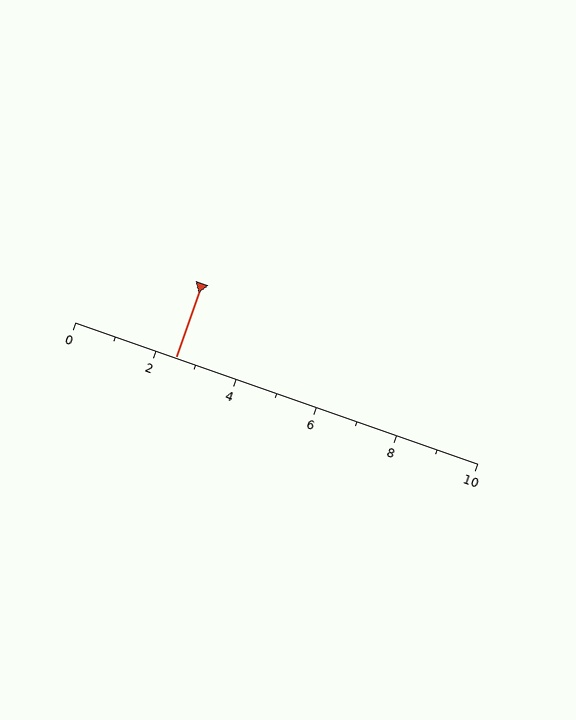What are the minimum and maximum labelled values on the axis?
The axis runs from 0 to 10.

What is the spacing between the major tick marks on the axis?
The major ticks are spaced 2 apart.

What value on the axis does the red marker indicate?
The marker indicates approximately 2.5.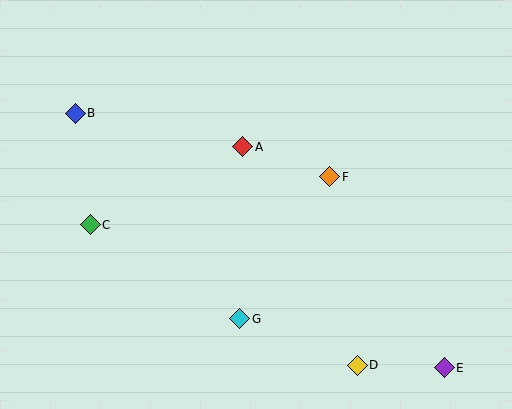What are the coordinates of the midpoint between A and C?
The midpoint between A and C is at (167, 186).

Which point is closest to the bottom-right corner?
Point E is closest to the bottom-right corner.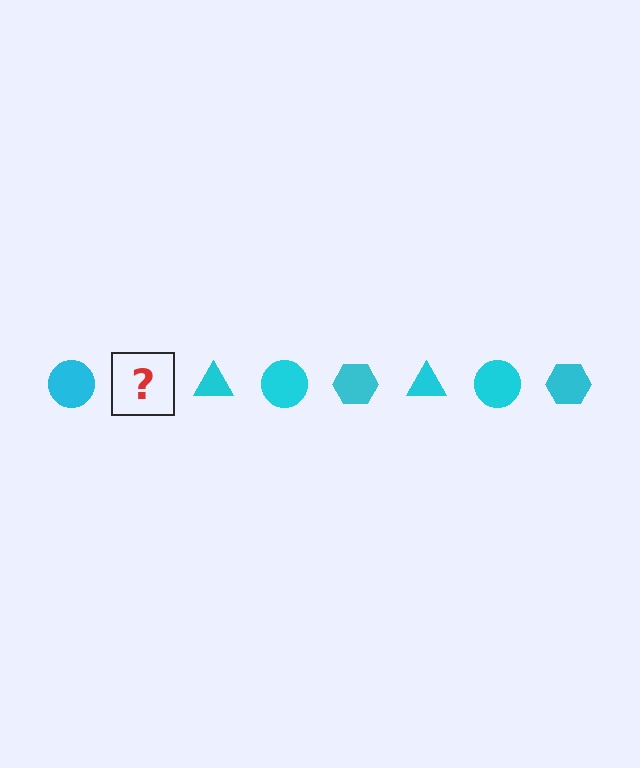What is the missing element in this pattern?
The missing element is a cyan hexagon.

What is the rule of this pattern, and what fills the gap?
The rule is that the pattern cycles through circle, hexagon, triangle shapes in cyan. The gap should be filled with a cyan hexagon.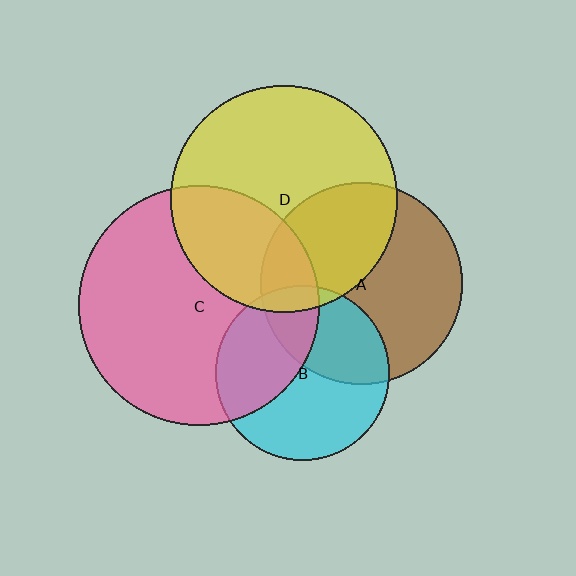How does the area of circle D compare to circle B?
Approximately 1.7 times.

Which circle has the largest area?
Circle C (pink).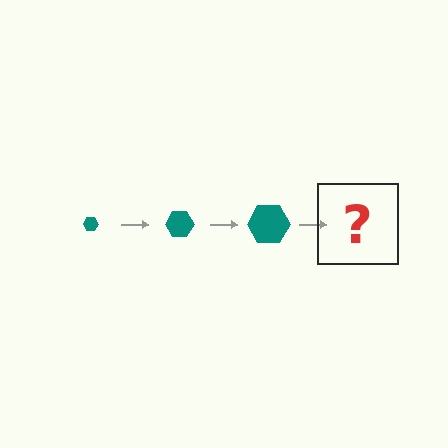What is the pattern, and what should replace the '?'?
The pattern is that the hexagon gets progressively larger each step. The '?' should be a teal hexagon, larger than the previous one.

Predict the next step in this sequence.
The next step is a teal hexagon, larger than the previous one.